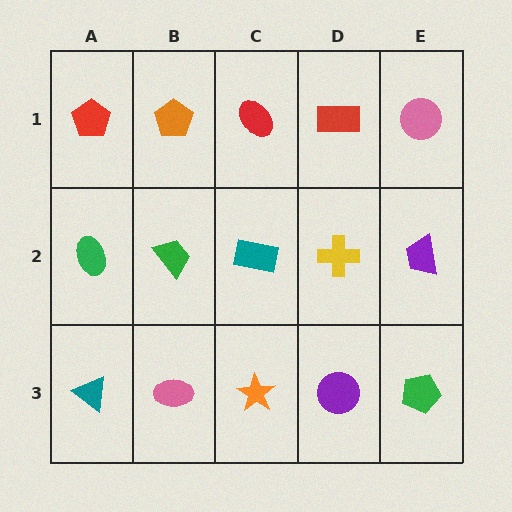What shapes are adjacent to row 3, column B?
A green trapezoid (row 2, column B), a teal triangle (row 3, column A), an orange star (row 3, column C).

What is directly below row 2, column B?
A pink ellipse.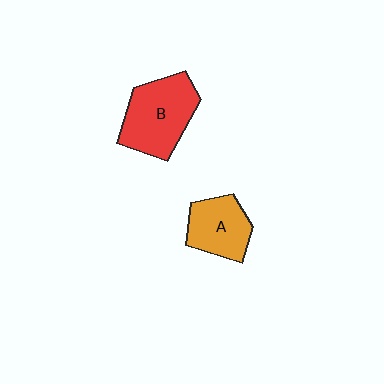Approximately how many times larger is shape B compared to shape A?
Approximately 1.4 times.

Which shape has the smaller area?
Shape A (orange).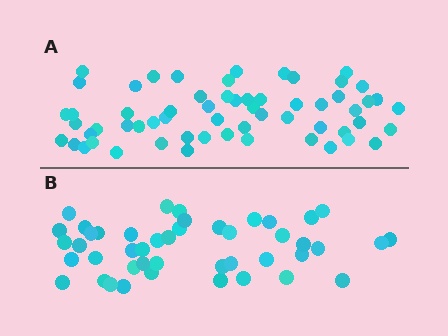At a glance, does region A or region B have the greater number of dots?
Region A (the top region) has more dots.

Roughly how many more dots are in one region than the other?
Region A has approximately 15 more dots than region B.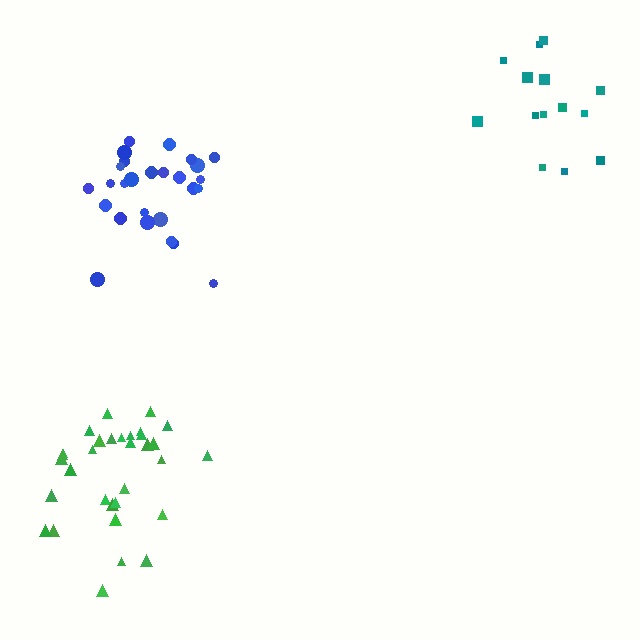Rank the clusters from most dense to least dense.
blue, green, teal.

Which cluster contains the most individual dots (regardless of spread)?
Green (32).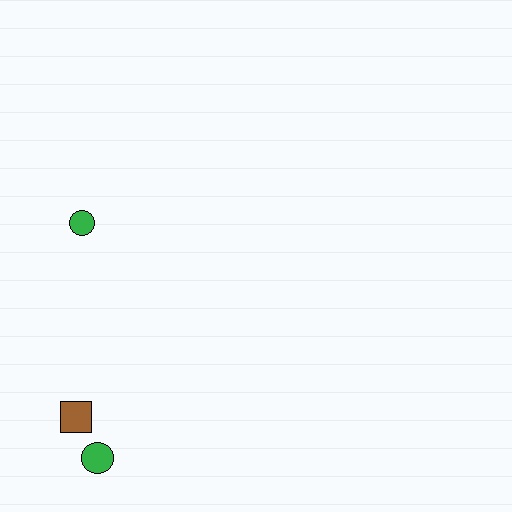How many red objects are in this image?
There are no red objects.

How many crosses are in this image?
There are no crosses.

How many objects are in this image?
There are 3 objects.